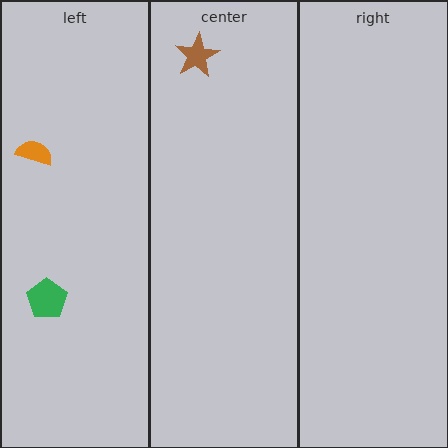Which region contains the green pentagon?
The left region.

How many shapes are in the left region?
2.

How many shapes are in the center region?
1.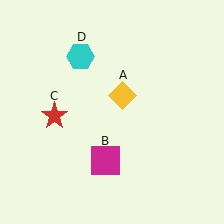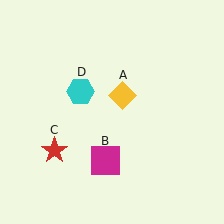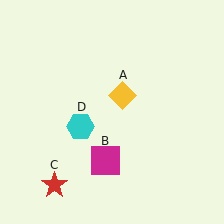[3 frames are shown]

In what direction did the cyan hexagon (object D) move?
The cyan hexagon (object D) moved down.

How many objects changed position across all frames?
2 objects changed position: red star (object C), cyan hexagon (object D).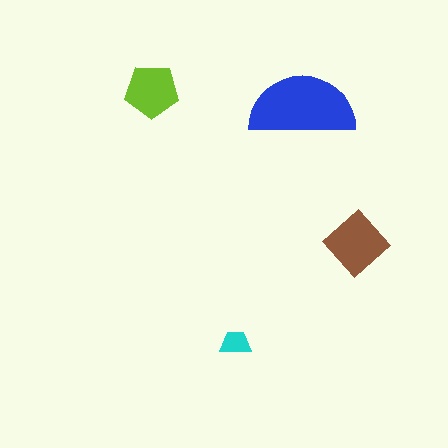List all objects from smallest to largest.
The cyan trapezoid, the lime pentagon, the brown diamond, the blue semicircle.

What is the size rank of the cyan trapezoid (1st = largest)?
4th.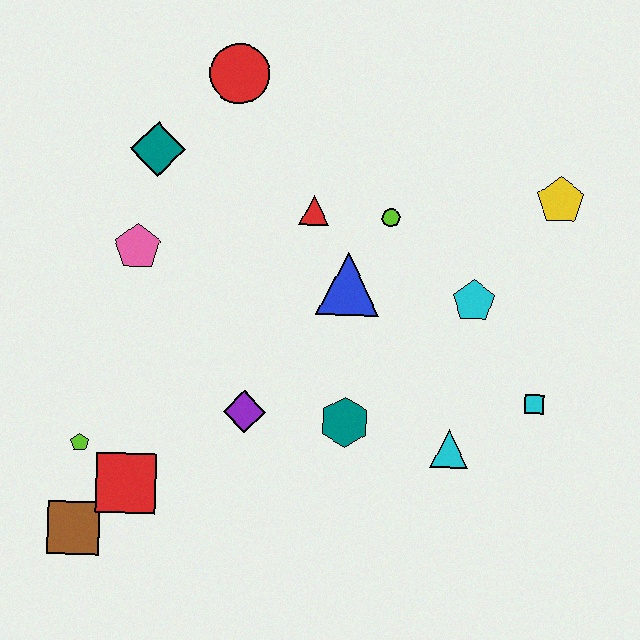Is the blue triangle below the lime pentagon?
No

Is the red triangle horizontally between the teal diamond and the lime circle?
Yes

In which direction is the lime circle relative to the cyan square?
The lime circle is above the cyan square.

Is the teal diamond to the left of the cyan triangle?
Yes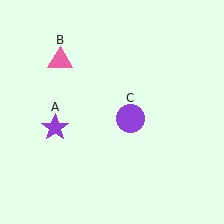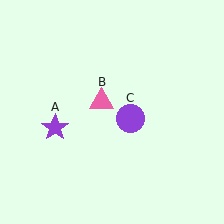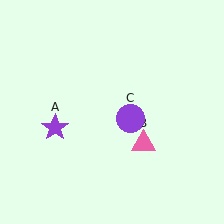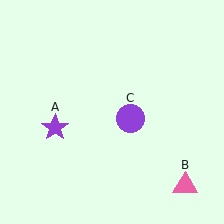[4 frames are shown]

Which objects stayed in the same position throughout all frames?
Purple star (object A) and purple circle (object C) remained stationary.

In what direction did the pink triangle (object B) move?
The pink triangle (object B) moved down and to the right.